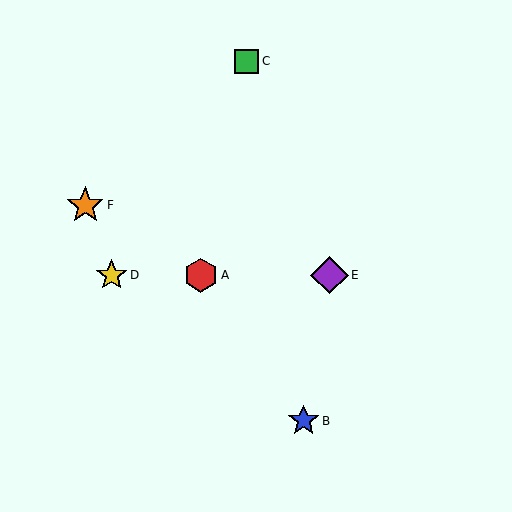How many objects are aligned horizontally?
3 objects (A, D, E) are aligned horizontally.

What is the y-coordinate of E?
Object E is at y≈275.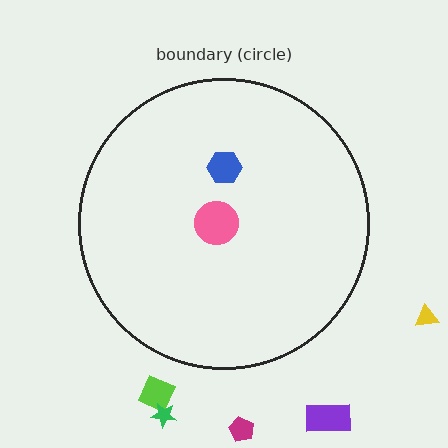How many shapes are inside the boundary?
2 inside, 5 outside.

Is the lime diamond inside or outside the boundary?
Outside.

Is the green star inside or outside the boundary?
Outside.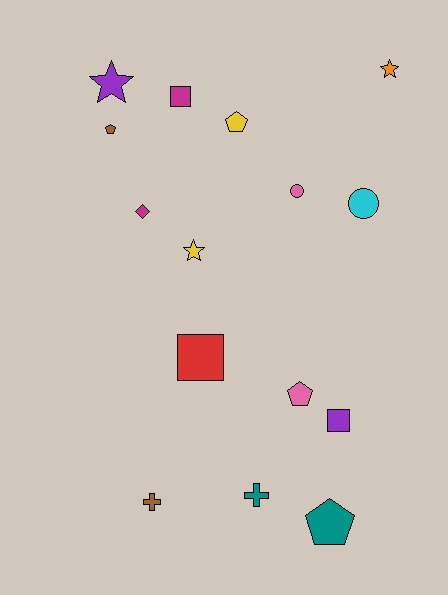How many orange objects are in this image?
There is 1 orange object.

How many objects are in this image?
There are 15 objects.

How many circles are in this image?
There are 2 circles.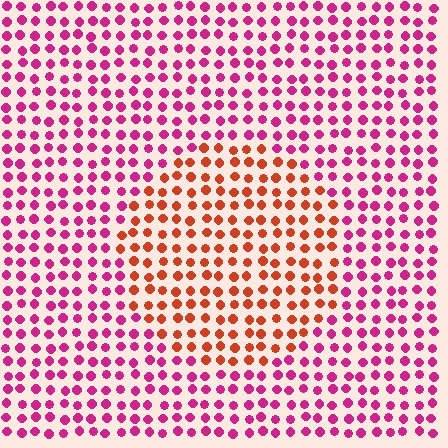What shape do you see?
I see a circle.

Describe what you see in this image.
The image is filled with small magenta elements in a uniform arrangement. A circle-shaped region is visible where the elements are tinted to a slightly different hue, forming a subtle color boundary.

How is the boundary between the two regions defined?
The boundary is defined purely by a slight shift in hue (about 47 degrees). Spacing, size, and orientation are identical on both sides.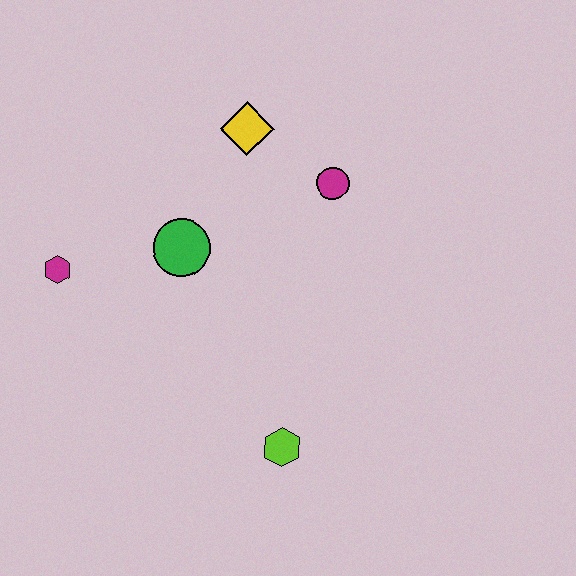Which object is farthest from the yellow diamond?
The lime hexagon is farthest from the yellow diamond.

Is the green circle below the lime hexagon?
No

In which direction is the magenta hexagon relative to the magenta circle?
The magenta hexagon is to the left of the magenta circle.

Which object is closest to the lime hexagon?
The green circle is closest to the lime hexagon.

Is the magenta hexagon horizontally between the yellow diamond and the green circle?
No